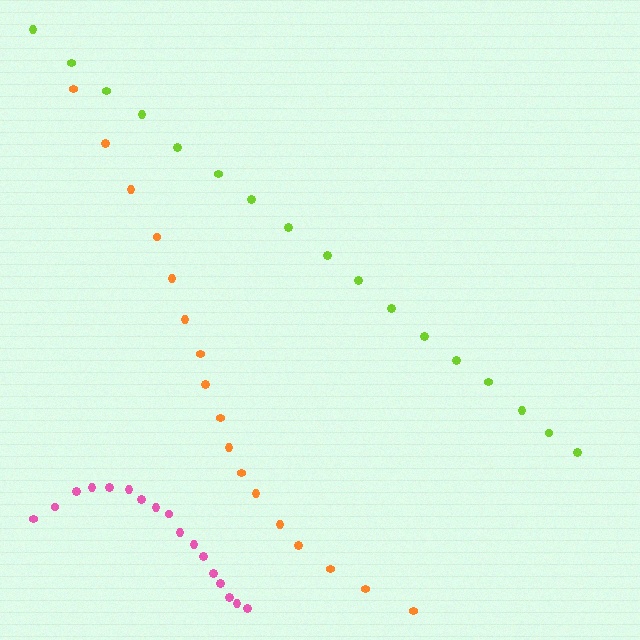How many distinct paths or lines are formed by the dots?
There are 3 distinct paths.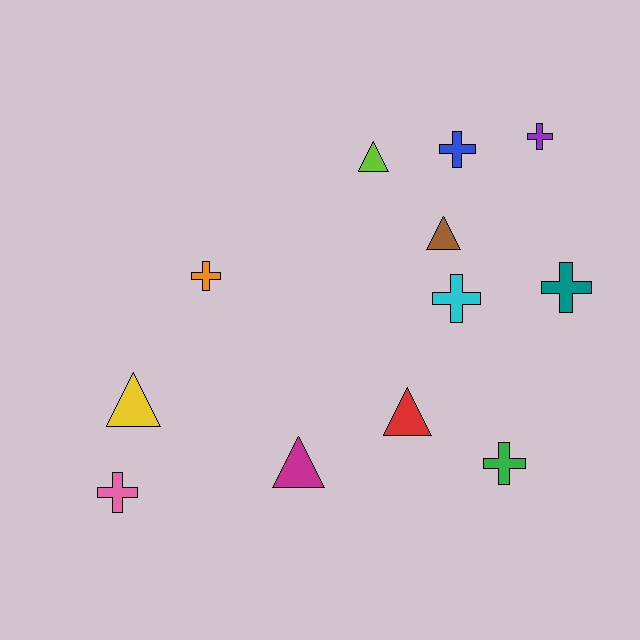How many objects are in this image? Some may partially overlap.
There are 12 objects.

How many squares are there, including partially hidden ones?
There are no squares.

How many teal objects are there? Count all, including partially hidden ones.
There is 1 teal object.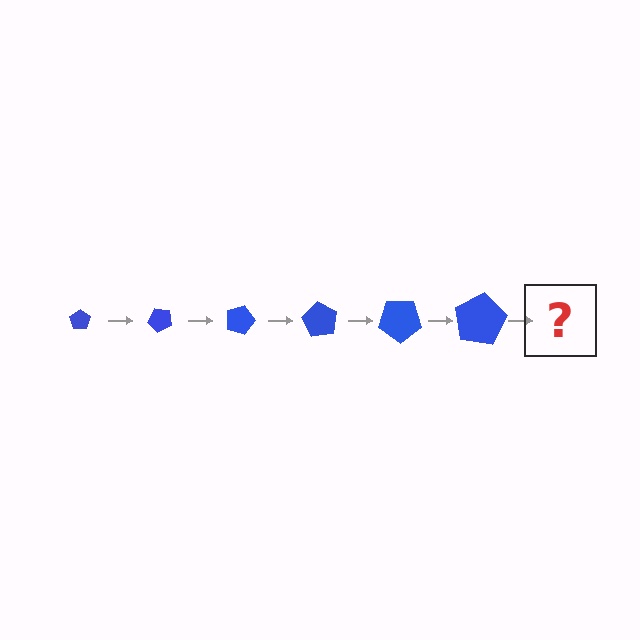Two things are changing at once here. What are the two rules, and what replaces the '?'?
The two rules are that the pentagon grows larger each step and it rotates 45 degrees each step. The '?' should be a pentagon, larger than the previous one and rotated 270 degrees from the start.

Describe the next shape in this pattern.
It should be a pentagon, larger than the previous one and rotated 270 degrees from the start.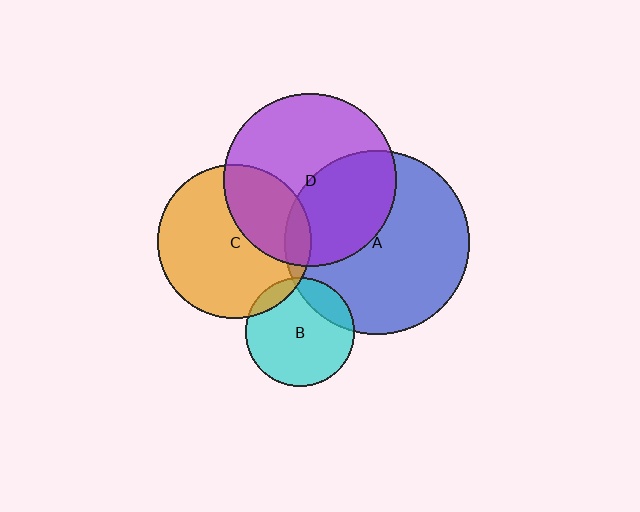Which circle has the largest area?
Circle A (blue).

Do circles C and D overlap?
Yes.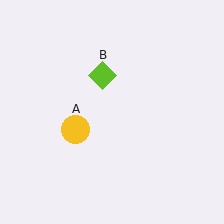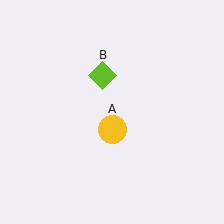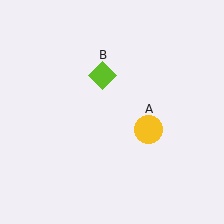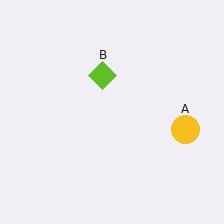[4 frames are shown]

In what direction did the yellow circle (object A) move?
The yellow circle (object A) moved right.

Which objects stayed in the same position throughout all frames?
Lime diamond (object B) remained stationary.